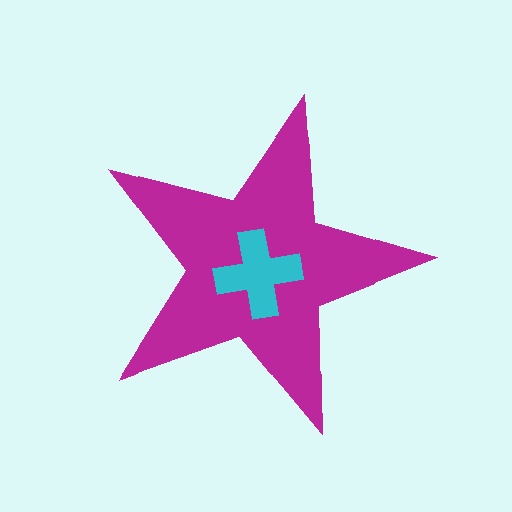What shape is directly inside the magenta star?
The cyan cross.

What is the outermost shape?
The magenta star.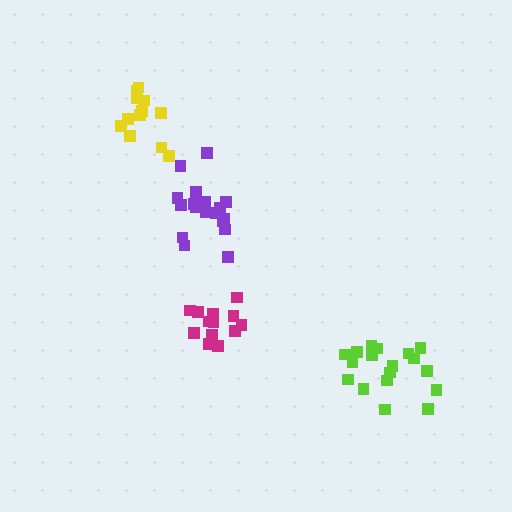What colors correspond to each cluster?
The clusters are colored: magenta, lime, purple, yellow.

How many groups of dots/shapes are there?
There are 4 groups.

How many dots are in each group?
Group 1: 14 dots, Group 2: 18 dots, Group 3: 18 dots, Group 4: 12 dots (62 total).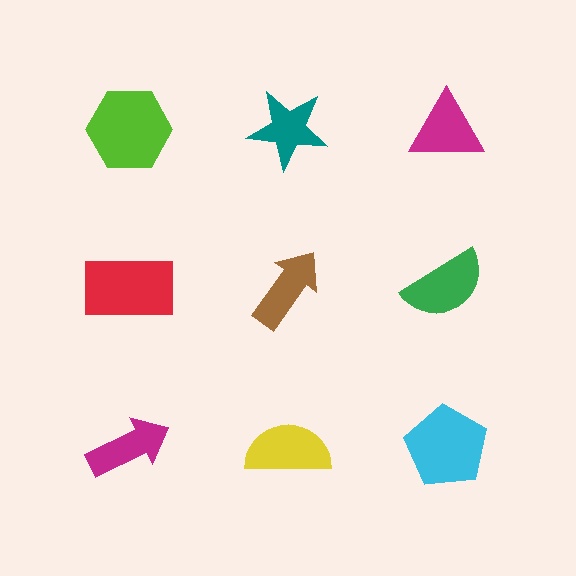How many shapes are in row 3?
3 shapes.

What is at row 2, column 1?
A red rectangle.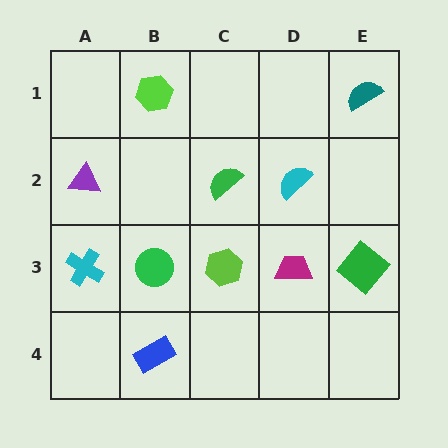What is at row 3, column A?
A cyan cross.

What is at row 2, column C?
A green semicircle.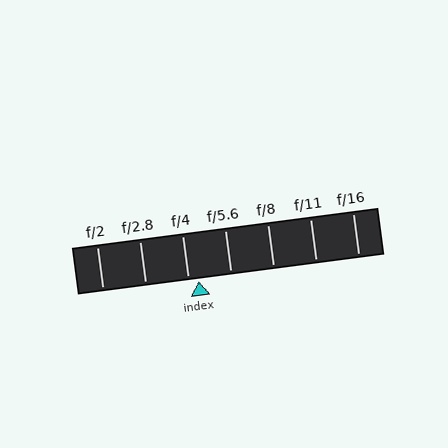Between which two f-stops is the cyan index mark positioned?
The index mark is between f/4 and f/5.6.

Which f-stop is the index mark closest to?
The index mark is closest to f/4.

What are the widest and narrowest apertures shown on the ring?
The widest aperture shown is f/2 and the narrowest is f/16.